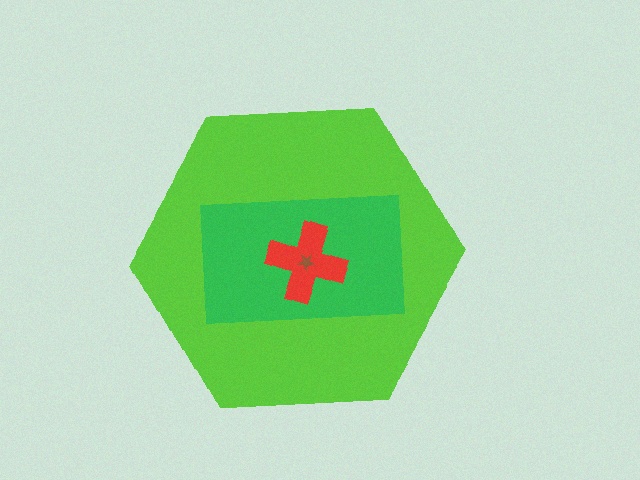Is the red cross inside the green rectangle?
Yes.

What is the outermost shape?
The lime hexagon.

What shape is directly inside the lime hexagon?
The green rectangle.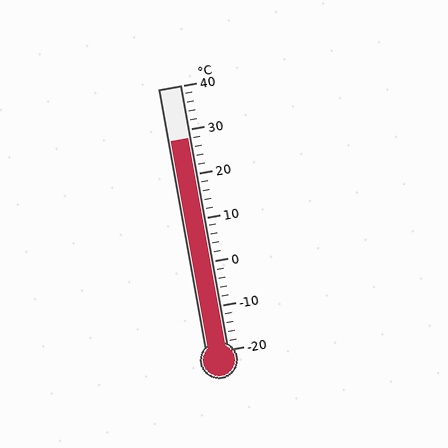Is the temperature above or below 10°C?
The temperature is above 10°C.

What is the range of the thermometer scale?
The thermometer scale ranges from -20°C to 40°C.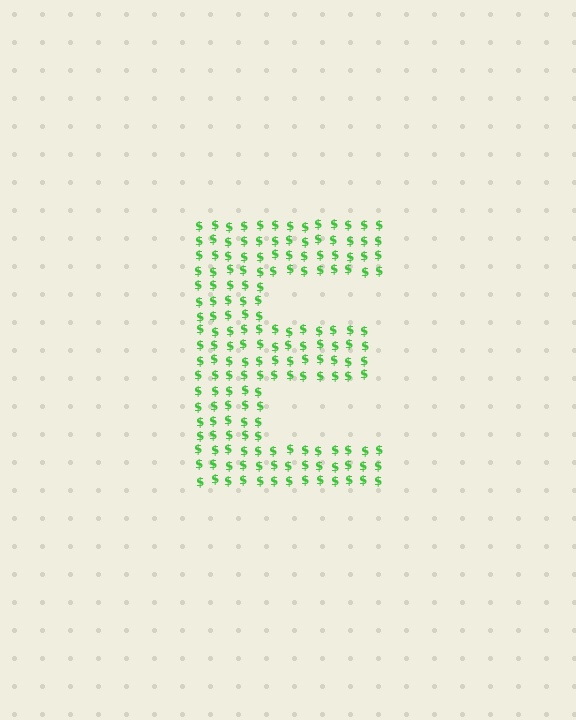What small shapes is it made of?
It is made of small dollar signs.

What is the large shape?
The large shape is the letter E.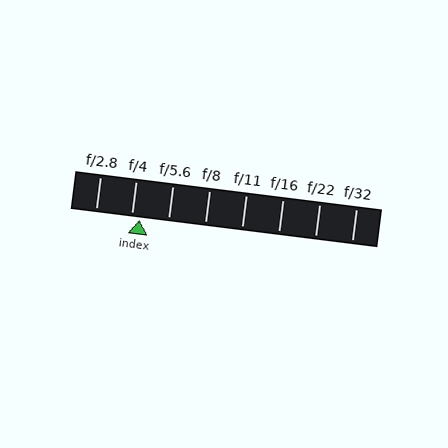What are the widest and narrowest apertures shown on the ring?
The widest aperture shown is f/2.8 and the narrowest is f/32.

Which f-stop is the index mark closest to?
The index mark is closest to f/4.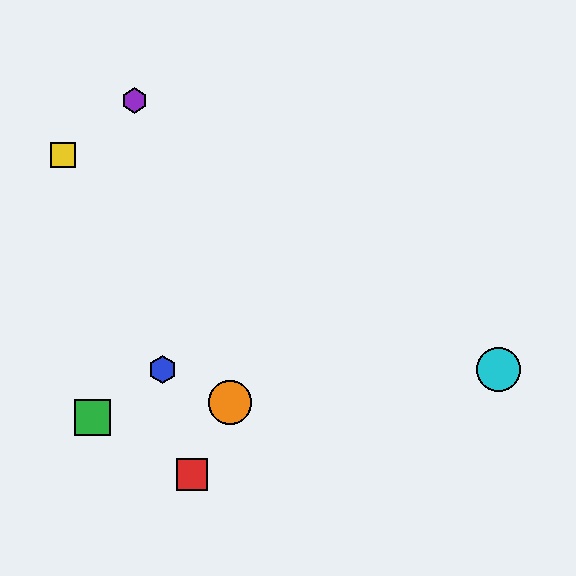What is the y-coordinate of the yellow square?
The yellow square is at y≈155.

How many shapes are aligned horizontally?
2 shapes (the blue hexagon, the cyan circle) are aligned horizontally.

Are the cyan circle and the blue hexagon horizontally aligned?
Yes, both are at y≈370.